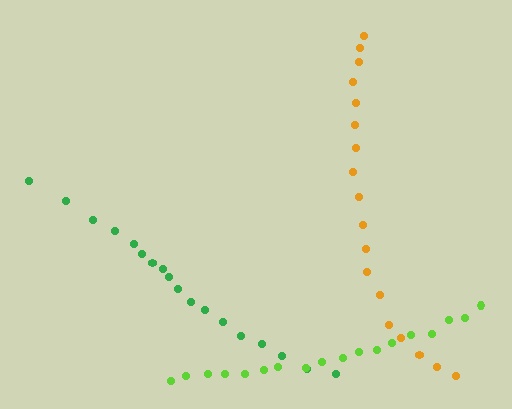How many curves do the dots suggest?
There are 3 distinct paths.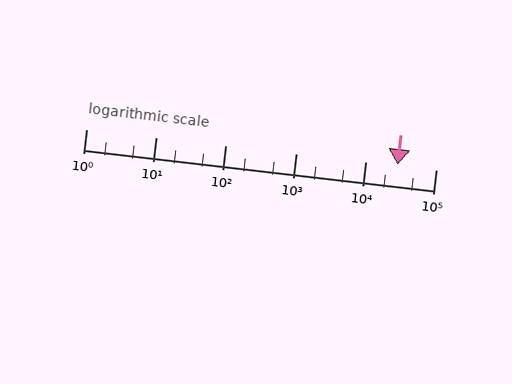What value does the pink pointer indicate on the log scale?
The pointer indicates approximately 28000.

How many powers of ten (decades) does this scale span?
The scale spans 5 decades, from 1 to 100000.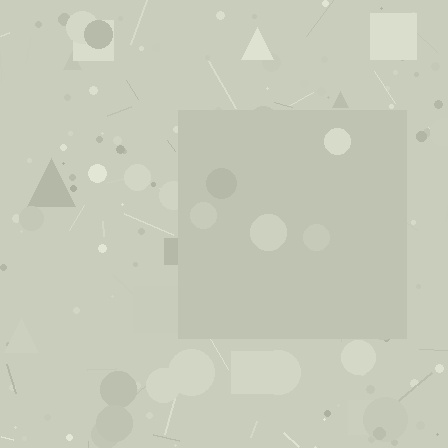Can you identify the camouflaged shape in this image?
The camouflaged shape is a square.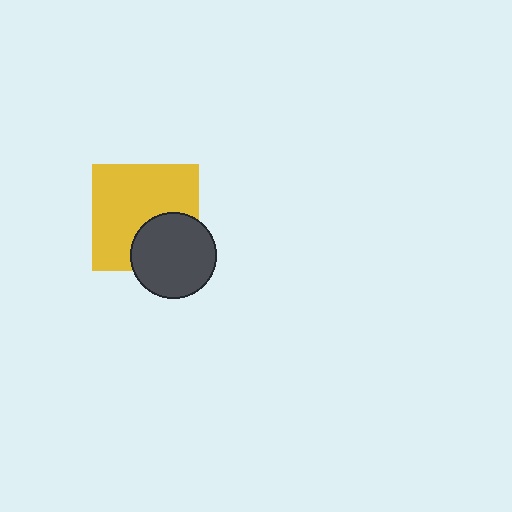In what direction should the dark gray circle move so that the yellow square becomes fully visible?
The dark gray circle should move toward the lower-right. That is the shortest direction to clear the overlap and leave the yellow square fully visible.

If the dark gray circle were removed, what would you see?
You would see the complete yellow square.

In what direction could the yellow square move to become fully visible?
The yellow square could move toward the upper-left. That would shift it out from behind the dark gray circle entirely.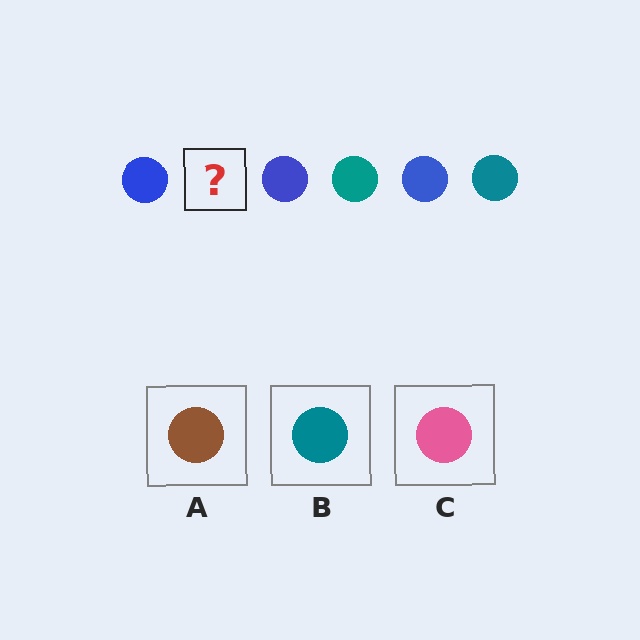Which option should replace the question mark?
Option B.